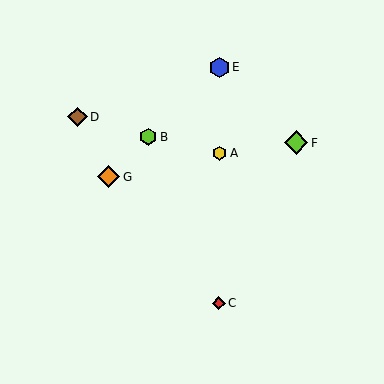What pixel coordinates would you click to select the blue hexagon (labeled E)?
Click at (219, 67) to select the blue hexagon E.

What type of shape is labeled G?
Shape G is an orange diamond.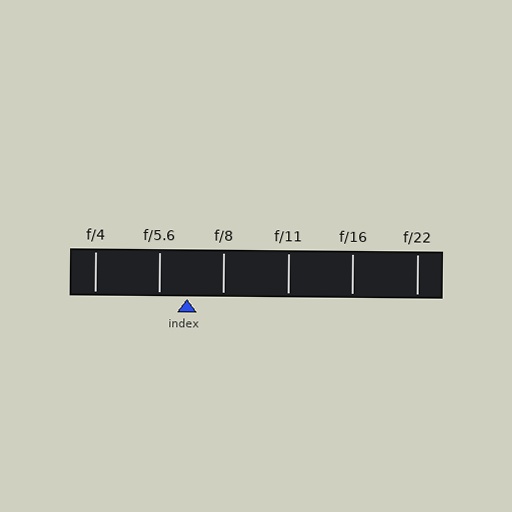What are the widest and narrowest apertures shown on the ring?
The widest aperture shown is f/4 and the narrowest is f/22.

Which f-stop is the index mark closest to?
The index mark is closest to f/5.6.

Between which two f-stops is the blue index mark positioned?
The index mark is between f/5.6 and f/8.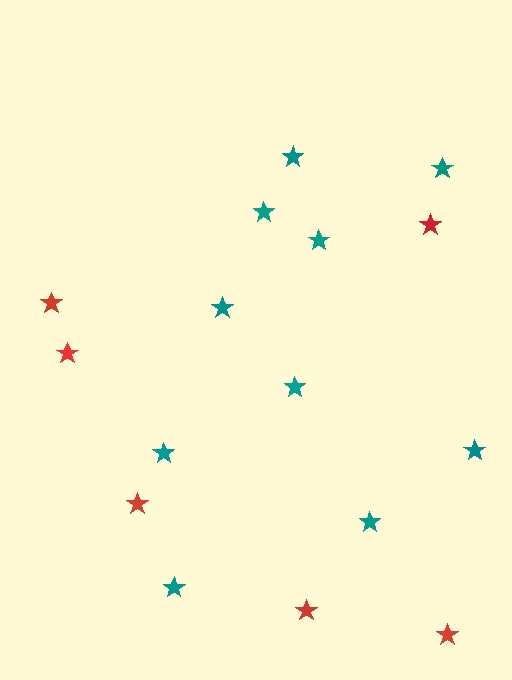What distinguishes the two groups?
There are 2 groups: one group of red stars (6) and one group of teal stars (10).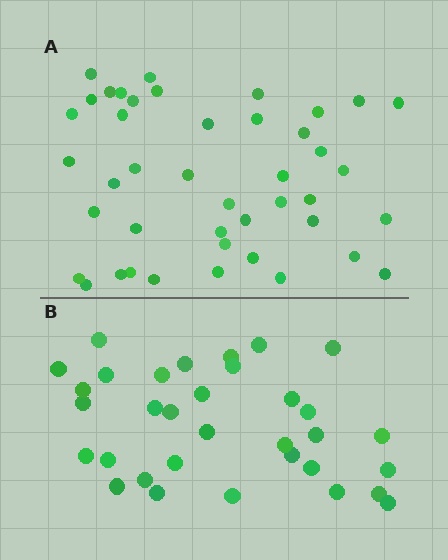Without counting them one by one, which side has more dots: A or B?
Region A (the top region) has more dots.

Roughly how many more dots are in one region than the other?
Region A has roughly 10 or so more dots than region B.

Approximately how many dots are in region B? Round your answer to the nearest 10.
About 30 dots. (The exact count is 33, which rounds to 30.)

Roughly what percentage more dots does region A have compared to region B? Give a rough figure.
About 30% more.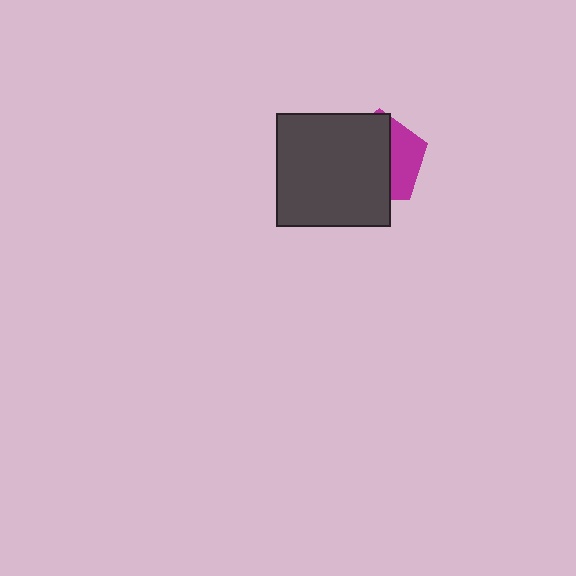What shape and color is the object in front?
The object in front is a dark gray square.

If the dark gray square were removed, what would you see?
You would see the complete magenta pentagon.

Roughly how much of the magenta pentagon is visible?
A small part of it is visible (roughly 34%).